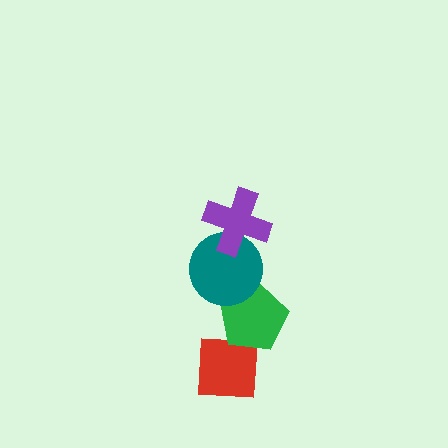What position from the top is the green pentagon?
The green pentagon is 3rd from the top.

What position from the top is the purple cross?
The purple cross is 1st from the top.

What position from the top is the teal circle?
The teal circle is 2nd from the top.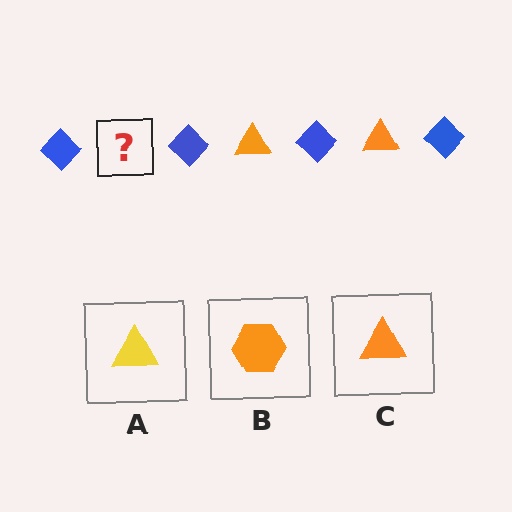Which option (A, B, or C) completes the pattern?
C.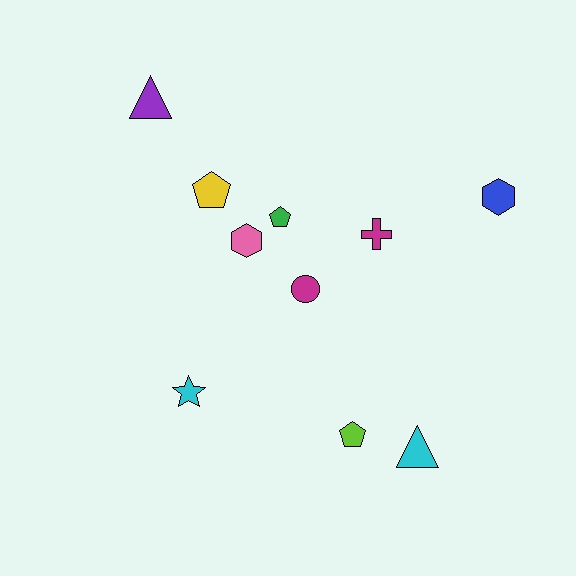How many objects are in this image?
There are 10 objects.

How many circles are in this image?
There is 1 circle.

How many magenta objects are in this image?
There are 2 magenta objects.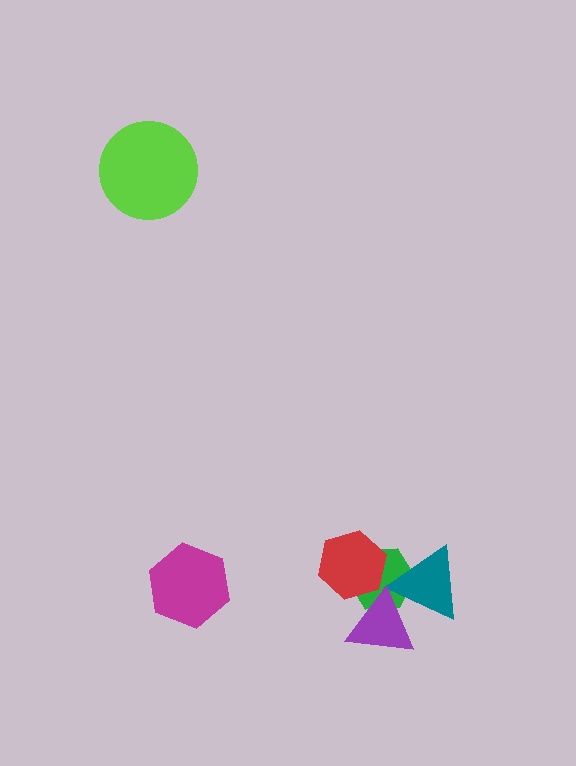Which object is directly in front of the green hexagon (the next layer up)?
The teal triangle is directly in front of the green hexagon.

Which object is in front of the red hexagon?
The purple triangle is in front of the red hexagon.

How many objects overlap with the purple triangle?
3 objects overlap with the purple triangle.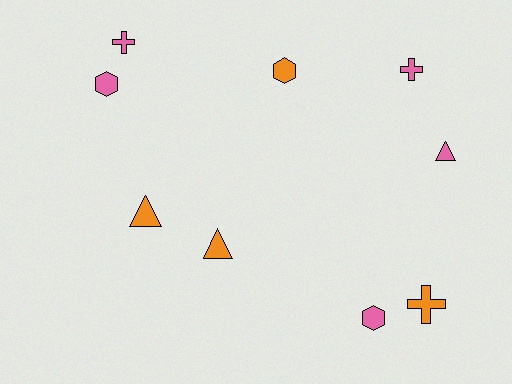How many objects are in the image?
There are 9 objects.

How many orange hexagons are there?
There is 1 orange hexagon.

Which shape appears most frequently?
Cross, with 3 objects.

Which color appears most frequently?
Pink, with 5 objects.